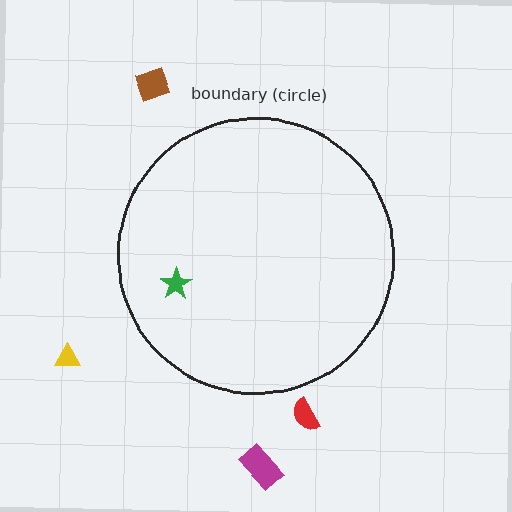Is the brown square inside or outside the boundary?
Outside.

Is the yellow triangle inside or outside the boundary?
Outside.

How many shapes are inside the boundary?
1 inside, 4 outside.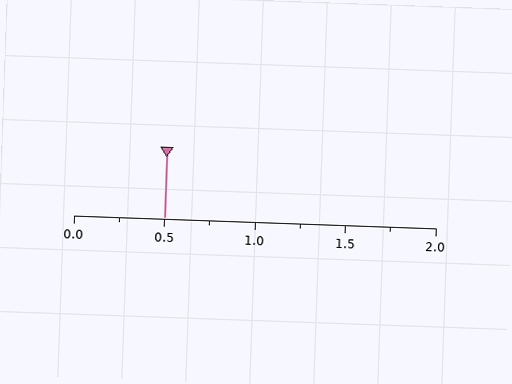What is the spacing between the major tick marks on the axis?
The major ticks are spaced 0.5 apart.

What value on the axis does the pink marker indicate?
The marker indicates approximately 0.5.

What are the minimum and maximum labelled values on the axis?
The axis runs from 0.0 to 2.0.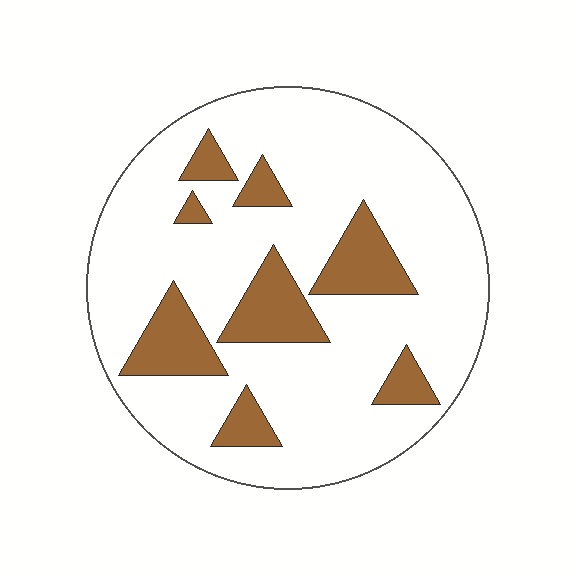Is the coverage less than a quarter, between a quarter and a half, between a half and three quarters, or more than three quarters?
Less than a quarter.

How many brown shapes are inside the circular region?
8.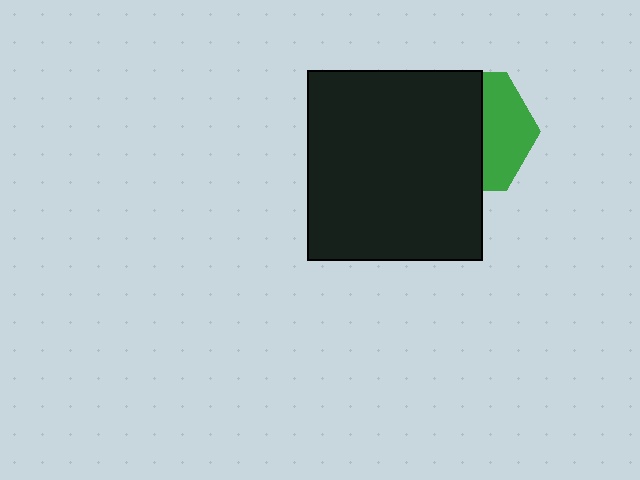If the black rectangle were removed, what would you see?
You would see the complete green hexagon.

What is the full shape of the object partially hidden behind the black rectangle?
The partially hidden object is a green hexagon.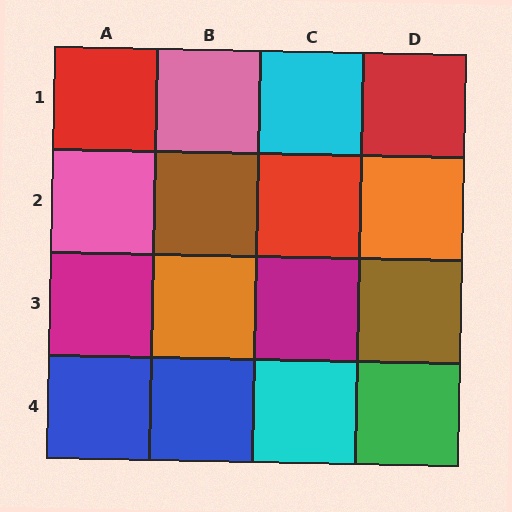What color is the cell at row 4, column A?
Blue.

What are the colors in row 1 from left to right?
Red, pink, cyan, red.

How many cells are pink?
2 cells are pink.